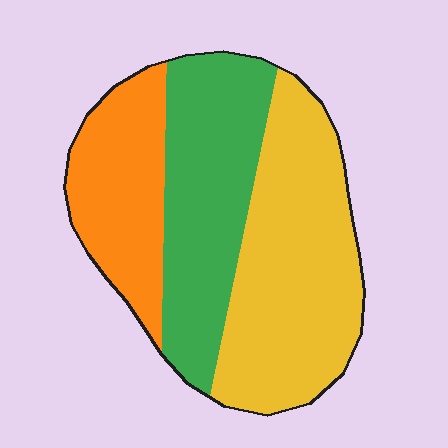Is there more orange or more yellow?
Yellow.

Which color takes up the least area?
Orange, at roughly 25%.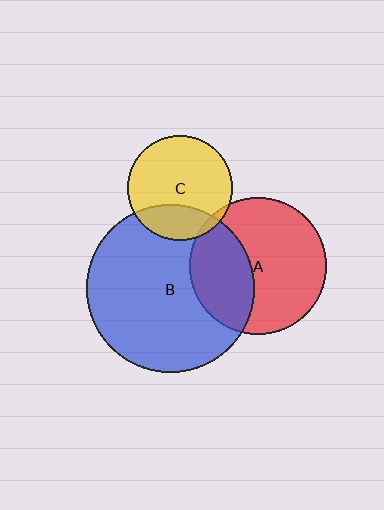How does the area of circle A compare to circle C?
Approximately 1.7 times.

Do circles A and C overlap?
Yes.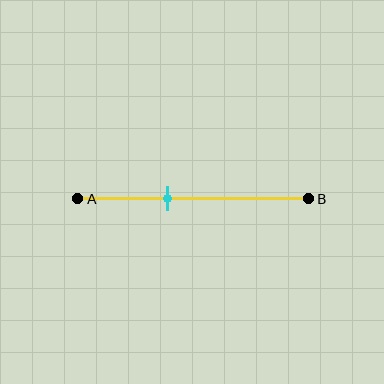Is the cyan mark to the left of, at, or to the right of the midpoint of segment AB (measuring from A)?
The cyan mark is to the left of the midpoint of segment AB.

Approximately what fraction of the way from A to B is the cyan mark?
The cyan mark is approximately 40% of the way from A to B.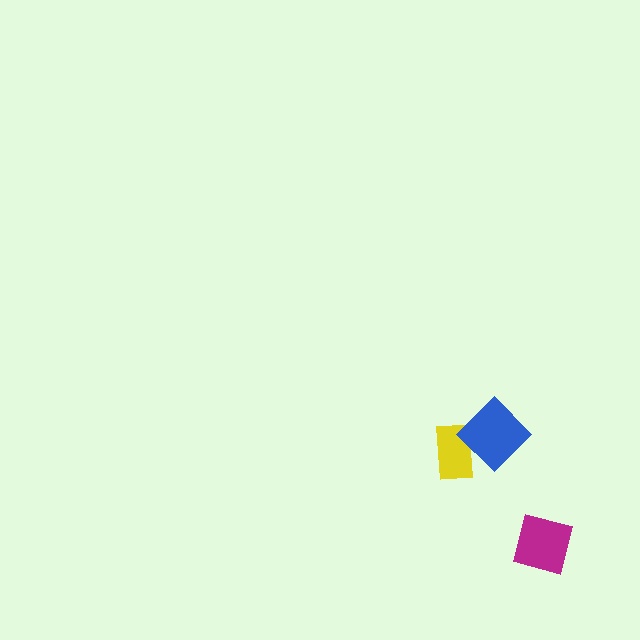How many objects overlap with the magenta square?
0 objects overlap with the magenta square.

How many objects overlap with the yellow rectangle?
1 object overlaps with the yellow rectangle.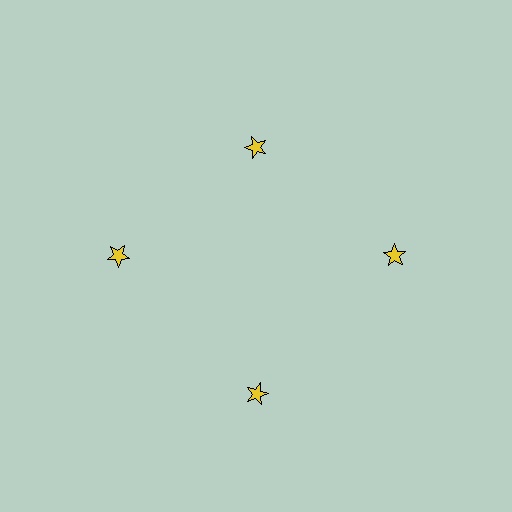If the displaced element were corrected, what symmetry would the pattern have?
It would have 4-fold rotational symmetry — the pattern would map onto itself every 90 degrees.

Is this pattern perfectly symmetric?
No. The 4 yellow stars are arranged in a ring, but one element near the 12 o'clock position is pulled inward toward the center, breaking the 4-fold rotational symmetry.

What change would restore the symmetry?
The symmetry would be restored by moving it outward, back onto the ring so that all 4 stars sit at equal angles and equal distance from the center.